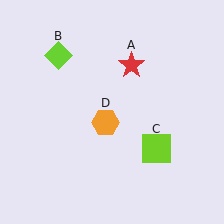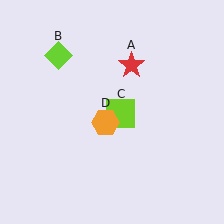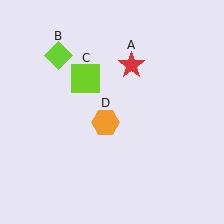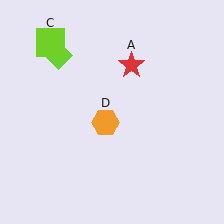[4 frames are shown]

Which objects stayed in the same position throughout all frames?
Red star (object A) and lime diamond (object B) and orange hexagon (object D) remained stationary.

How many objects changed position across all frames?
1 object changed position: lime square (object C).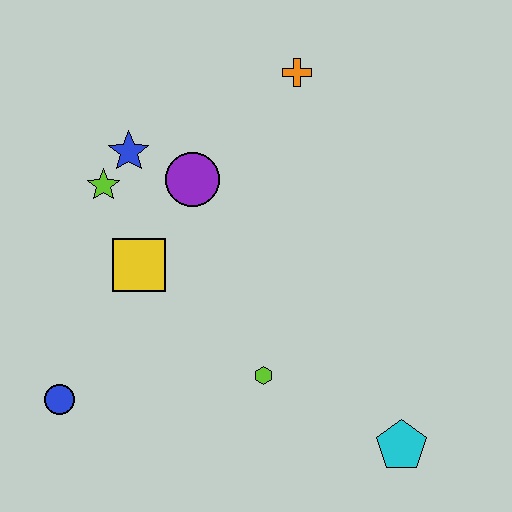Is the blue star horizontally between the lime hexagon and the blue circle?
Yes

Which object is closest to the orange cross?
The purple circle is closest to the orange cross.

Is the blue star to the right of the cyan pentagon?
No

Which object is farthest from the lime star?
The cyan pentagon is farthest from the lime star.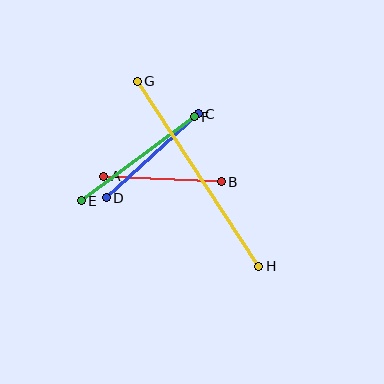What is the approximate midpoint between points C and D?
The midpoint is at approximately (152, 156) pixels.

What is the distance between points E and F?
The distance is approximately 141 pixels.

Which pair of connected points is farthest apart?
Points G and H are farthest apart.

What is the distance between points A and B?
The distance is approximately 118 pixels.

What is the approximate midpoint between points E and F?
The midpoint is at approximately (138, 159) pixels.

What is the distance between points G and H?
The distance is approximately 222 pixels.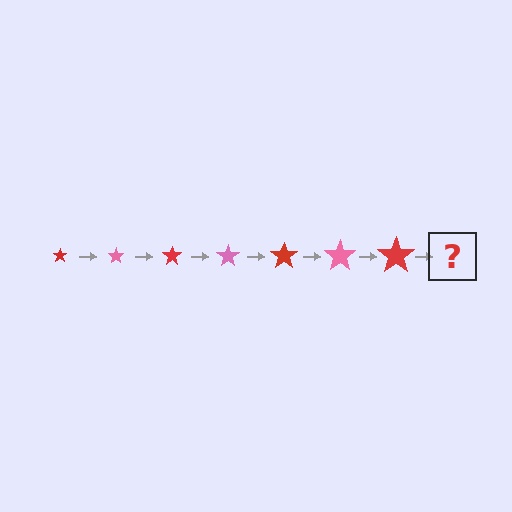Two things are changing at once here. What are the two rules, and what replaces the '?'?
The two rules are that the star grows larger each step and the color cycles through red and pink. The '?' should be a pink star, larger than the previous one.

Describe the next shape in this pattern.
It should be a pink star, larger than the previous one.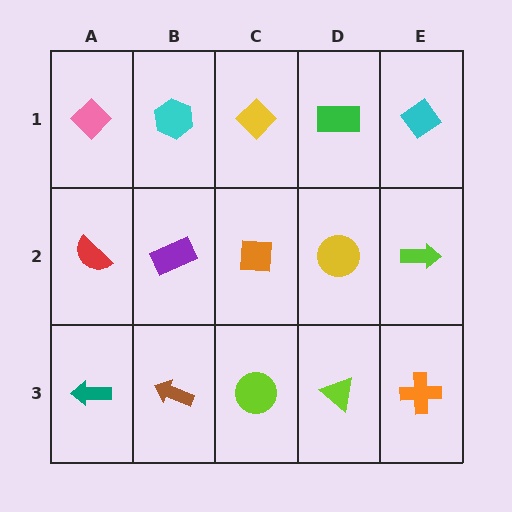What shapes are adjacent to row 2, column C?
A yellow diamond (row 1, column C), a lime circle (row 3, column C), a purple rectangle (row 2, column B), a yellow circle (row 2, column D).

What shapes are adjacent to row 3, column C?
An orange square (row 2, column C), a brown arrow (row 3, column B), a lime triangle (row 3, column D).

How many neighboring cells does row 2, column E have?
3.